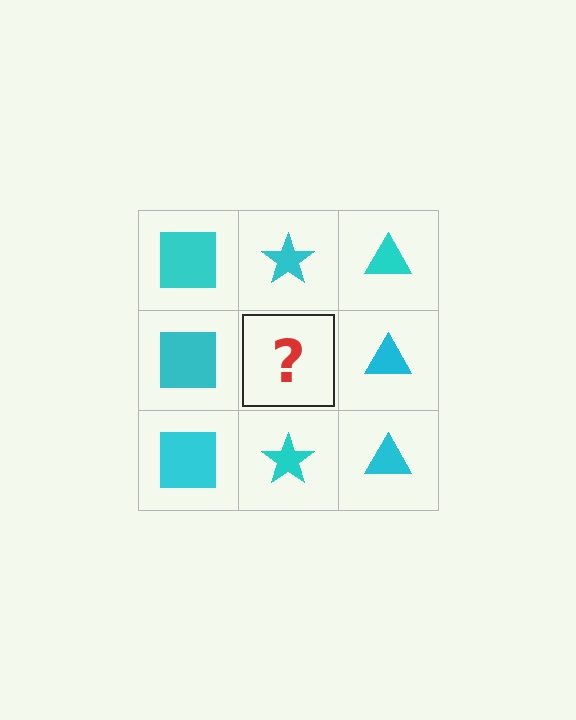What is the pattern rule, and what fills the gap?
The rule is that each column has a consistent shape. The gap should be filled with a cyan star.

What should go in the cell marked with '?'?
The missing cell should contain a cyan star.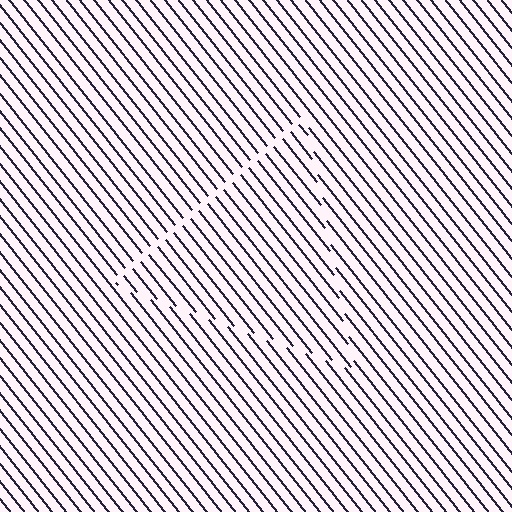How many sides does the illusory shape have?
3 sides — the line-ends trace a triangle.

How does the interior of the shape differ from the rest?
The interior of the shape contains the same grating, shifted by half a period — the contour is defined by the phase discontinuity where line-ends from the inner and outer gratings abut.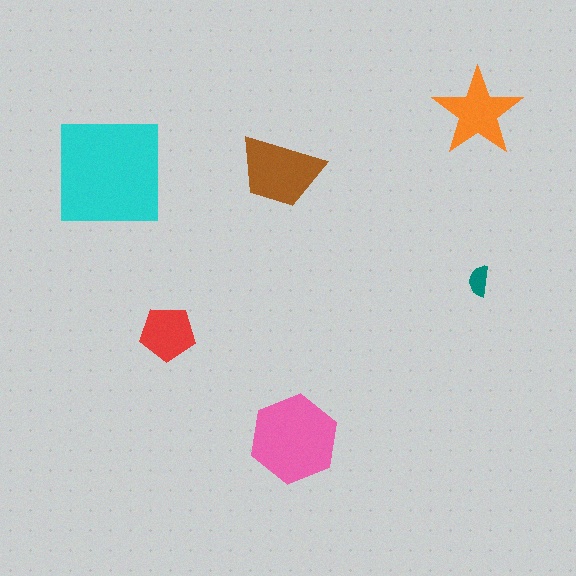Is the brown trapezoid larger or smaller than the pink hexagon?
Smaller.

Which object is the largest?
The cyan square.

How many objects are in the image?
There are 6 objects in the image.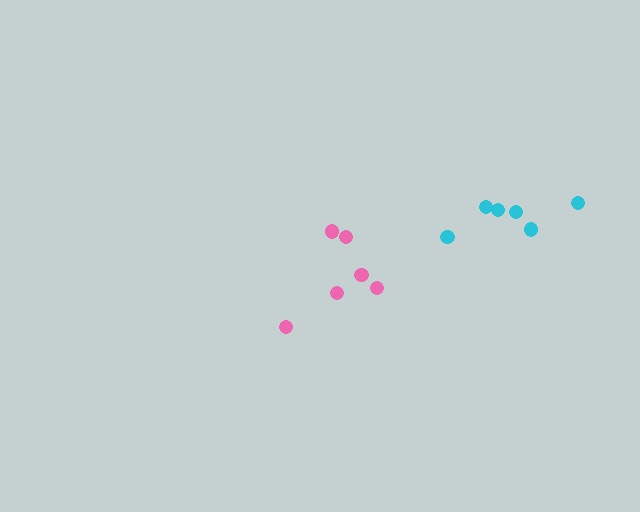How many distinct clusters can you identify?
There are 2 distinct clusters.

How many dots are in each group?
Group 1: 6 dots, Group 2: 6 dots (12 total).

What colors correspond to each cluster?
The clusters are colored: cyan, pink.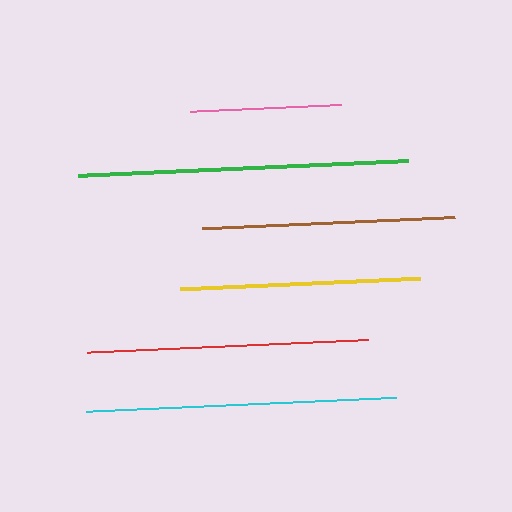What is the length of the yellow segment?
The yellow segment is approximately 240 pixels long.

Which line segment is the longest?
The green line is the longest at approximately 330 pixels.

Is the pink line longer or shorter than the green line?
The green line is longer than the pink line.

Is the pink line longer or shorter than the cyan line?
The cyan line is longer than the pink line.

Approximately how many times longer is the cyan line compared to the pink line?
The cyan line is approximately 2.1 times the length of the pink line.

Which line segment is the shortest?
The pink line is the shortest at approximately 151 pixels.